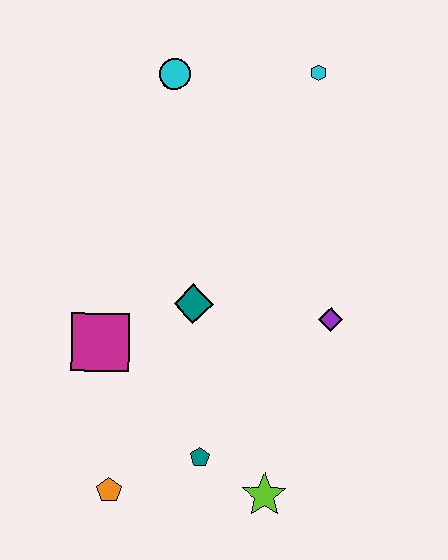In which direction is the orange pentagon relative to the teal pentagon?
The orange pentagon is to the left of the teal pentagon.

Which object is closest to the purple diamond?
The teal diamond is closest to the purple diamond.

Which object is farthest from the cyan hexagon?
The orange pentagon is farthest from the cyan hexagon.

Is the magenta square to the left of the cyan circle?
Yes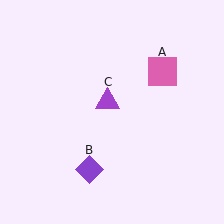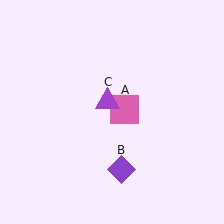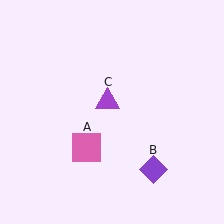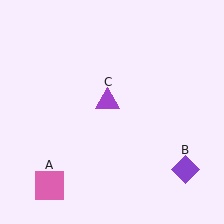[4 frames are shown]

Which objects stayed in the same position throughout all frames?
Purple triangle (object C) remained stationary.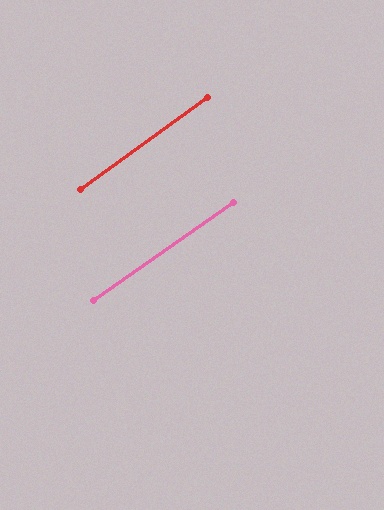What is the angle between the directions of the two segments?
Approximately 1 degree.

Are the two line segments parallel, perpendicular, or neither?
Parallel — their directions differ by only 0.8°.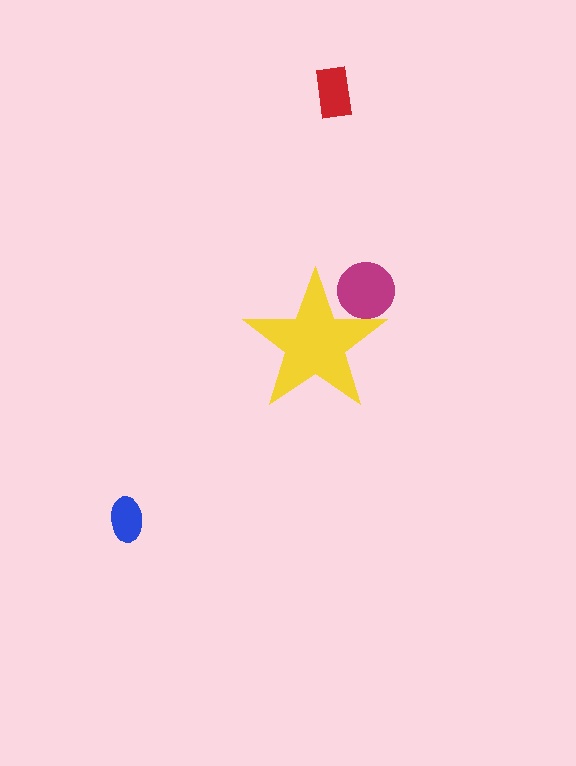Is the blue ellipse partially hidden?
No, the blue ellipse is fully visible.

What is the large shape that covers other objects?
A yellow star.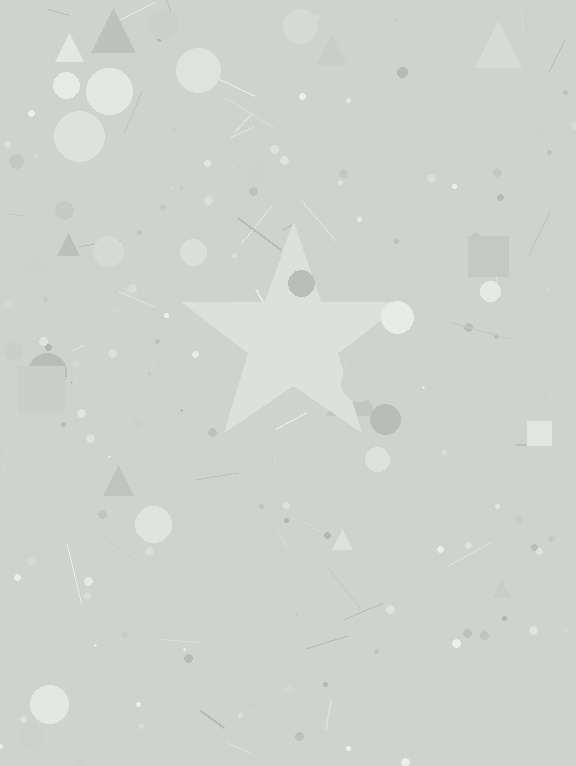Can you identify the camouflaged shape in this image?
The camouflaged shape is a star.